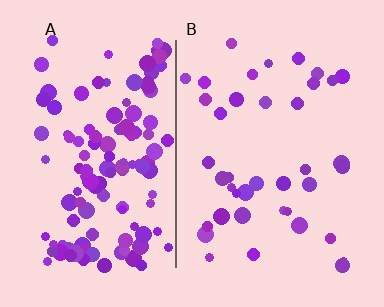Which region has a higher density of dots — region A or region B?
A (the left).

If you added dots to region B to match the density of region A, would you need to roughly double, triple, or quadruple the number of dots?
Approximately triple.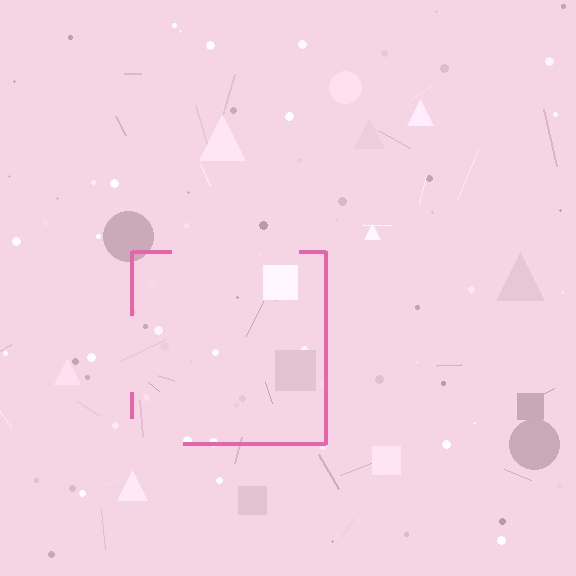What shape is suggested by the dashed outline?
The dashed outline suggests a square.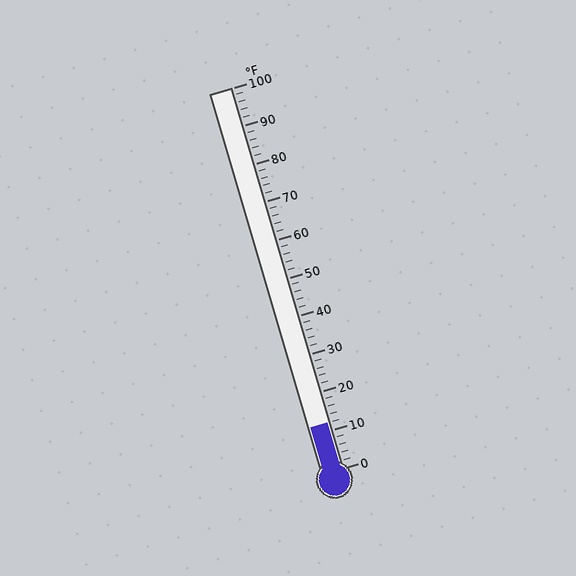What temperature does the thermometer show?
The thermometer shows approximately 12°F.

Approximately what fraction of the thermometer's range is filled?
The thermometer is filled to approximately 10% of its range.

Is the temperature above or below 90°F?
The temperature is below 90°F.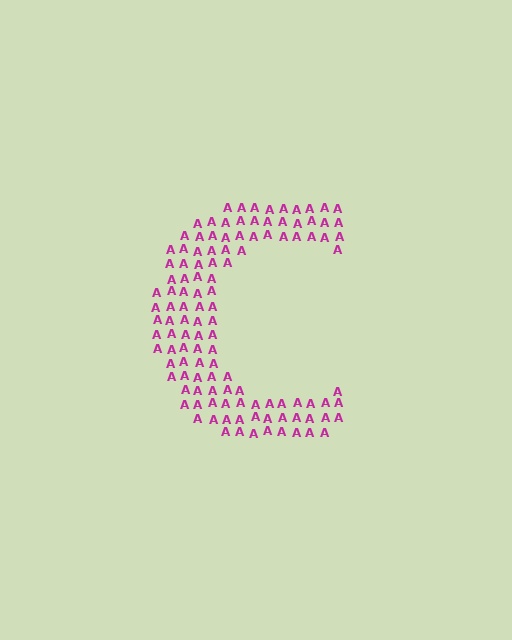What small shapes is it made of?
It is made of small letter A's.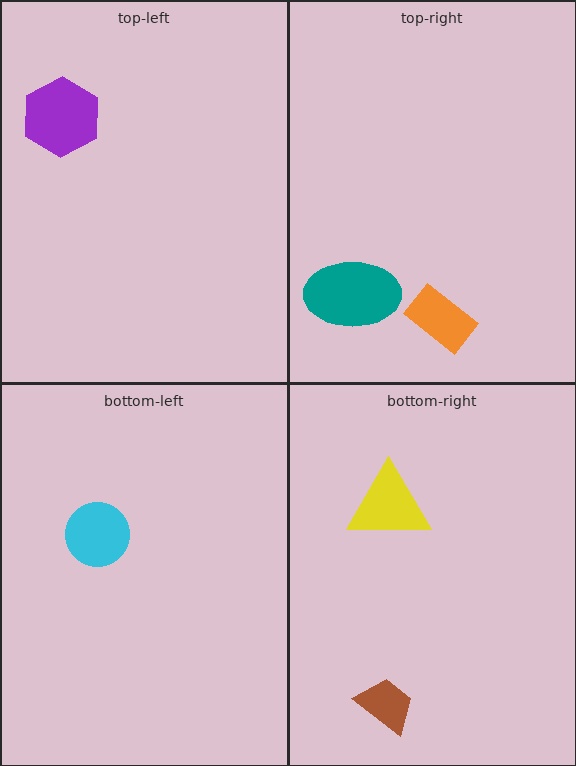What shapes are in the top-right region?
The orange rectangle, the teal ellipse.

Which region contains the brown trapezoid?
The bottom-right region.